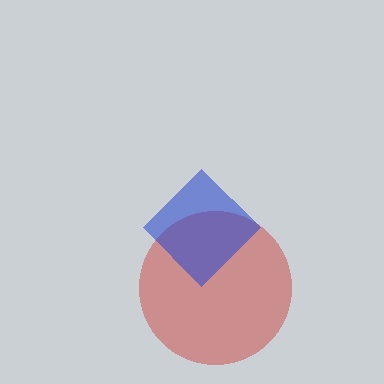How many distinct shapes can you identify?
There are 2 distinct shapes: a red circle, a blue diamond.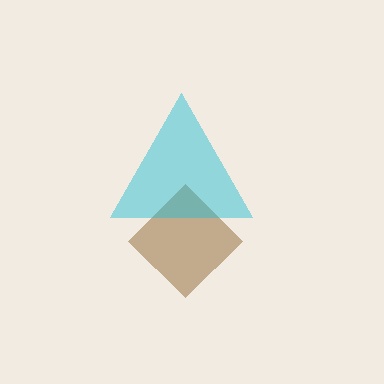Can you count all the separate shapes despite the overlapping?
Yes, there are 2 separate shapes.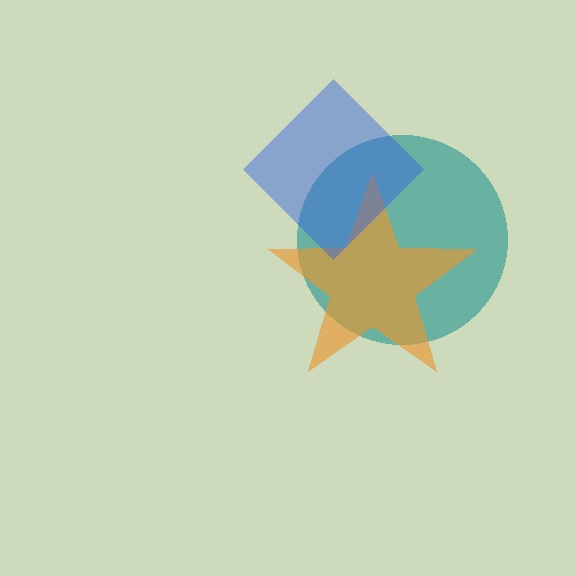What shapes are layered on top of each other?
The layered shapes are: a teal circle, an orange star, a blue diamond.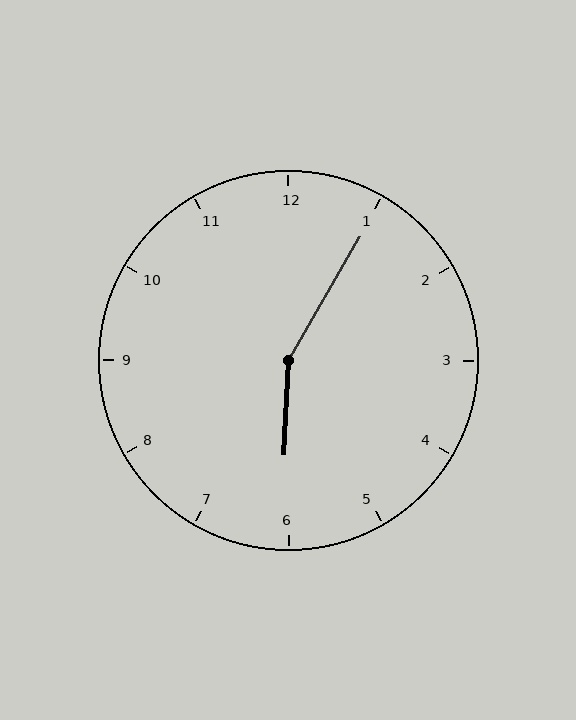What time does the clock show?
6:05.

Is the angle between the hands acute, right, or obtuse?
It is obtuse.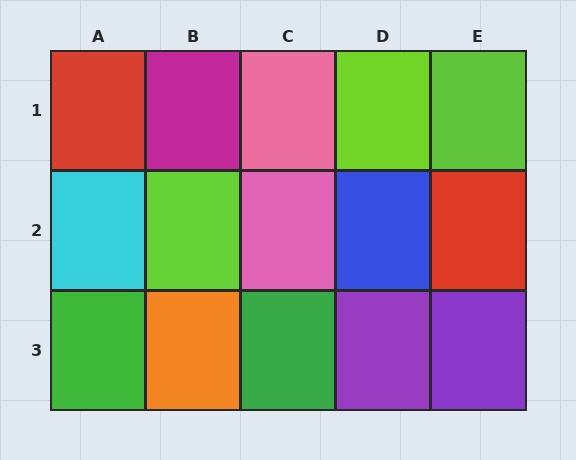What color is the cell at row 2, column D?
Blue.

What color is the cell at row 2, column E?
Red.